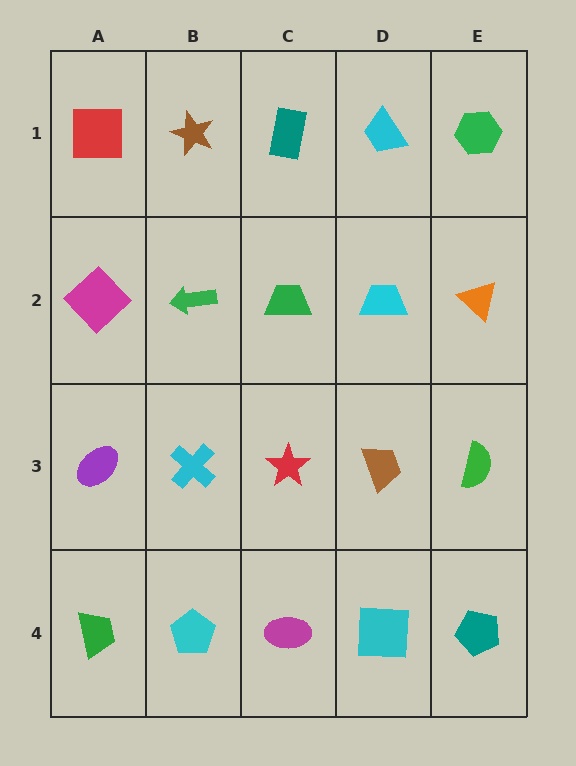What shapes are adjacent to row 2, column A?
A red square (row 1, column A), a purple ellipse (row 3, column A), a green arrow (row 2, column B).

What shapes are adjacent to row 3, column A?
A magenta diamond (row 2, column A), a green trapezoid (row 4, column A), a cyan cross (row 3, column B).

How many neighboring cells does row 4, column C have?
3.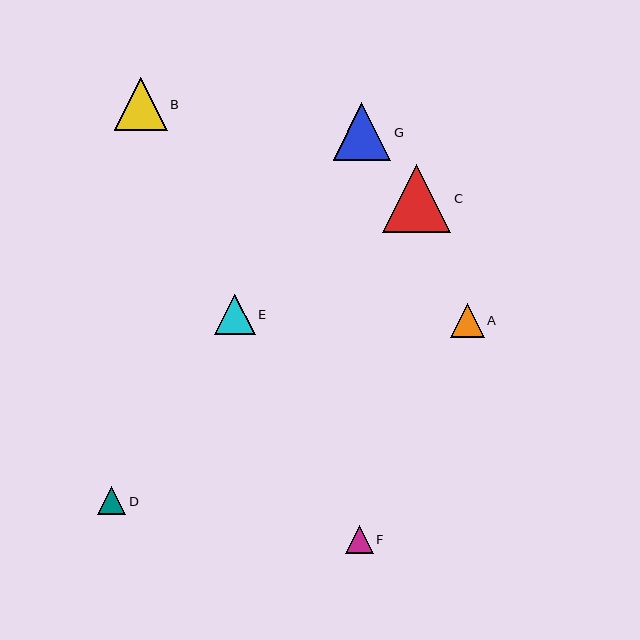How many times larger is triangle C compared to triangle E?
Triangle C is approximately 1.7 times the size of triangle E.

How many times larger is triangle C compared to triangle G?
Triangle C is approximately 1.2 times the size of triangle G.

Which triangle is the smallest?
Triangle F is the smallest with a size of approximately 28 pixels.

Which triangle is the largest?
Triangle C is the largest with a size of approximately 68 pixels.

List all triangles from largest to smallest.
From largest to smallest: C, G, B, E, A, D, F.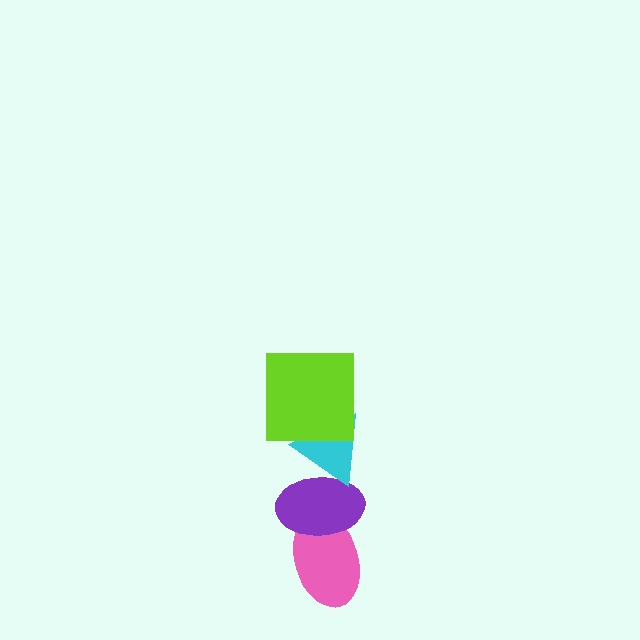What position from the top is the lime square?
The lime square is 1st from the top.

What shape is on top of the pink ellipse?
The purple ellipse is on top of the pink ellipse.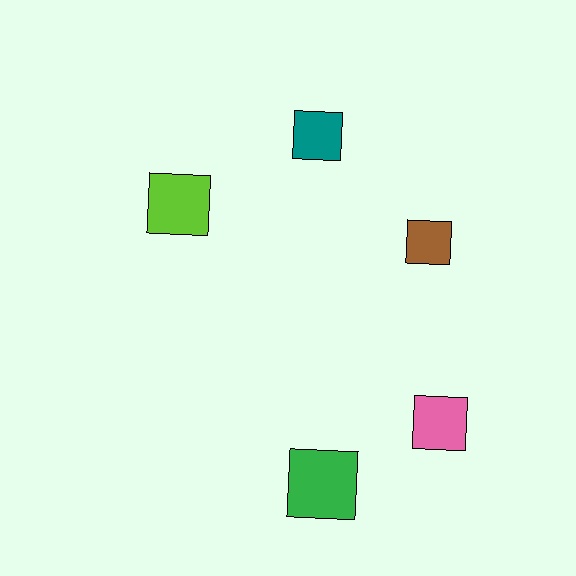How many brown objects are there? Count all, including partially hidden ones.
There is 1 brown object.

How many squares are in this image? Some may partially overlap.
There are 5 squares.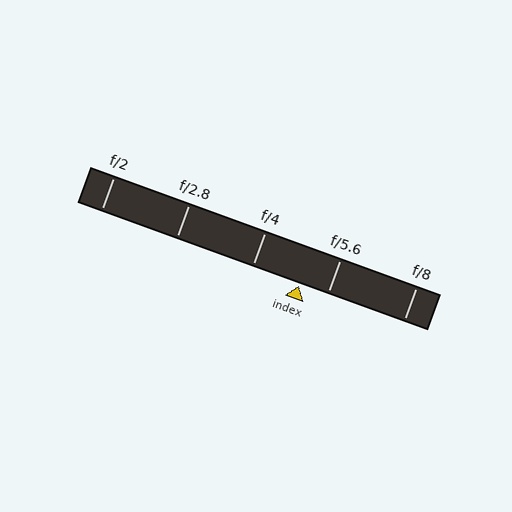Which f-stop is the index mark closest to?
The index mark is closest to f/5.6.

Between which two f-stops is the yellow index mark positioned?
The index mark is between f/4 and f/5.6.